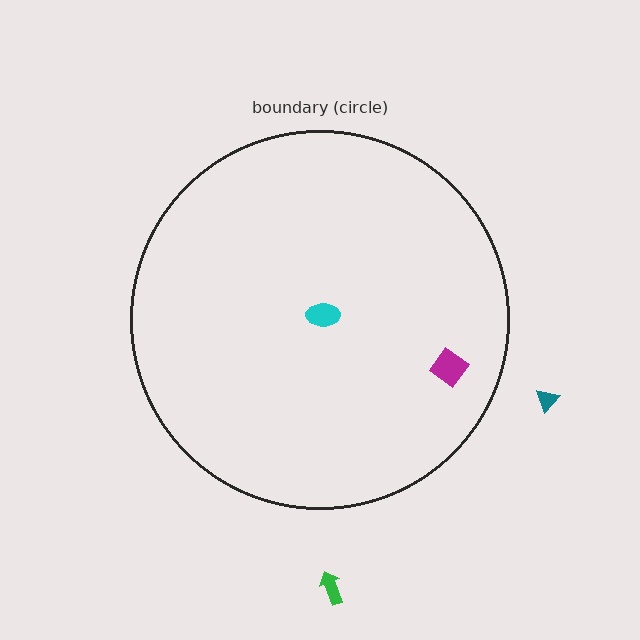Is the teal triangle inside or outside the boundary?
Outside.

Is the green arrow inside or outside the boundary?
Outside.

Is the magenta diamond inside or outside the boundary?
Inside.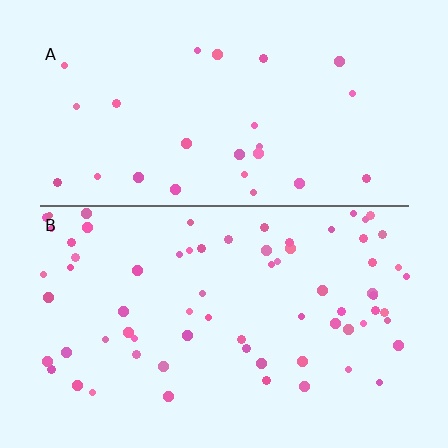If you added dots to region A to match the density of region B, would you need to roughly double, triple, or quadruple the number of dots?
Approximately triple.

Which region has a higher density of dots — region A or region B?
B (the bottom).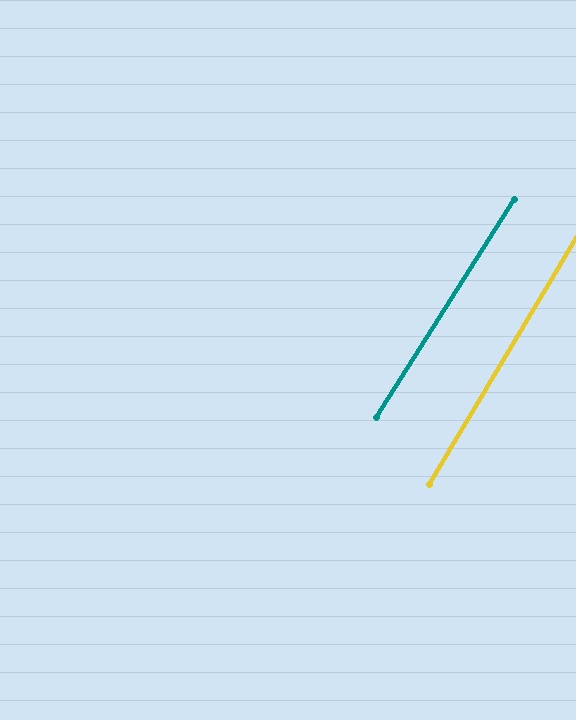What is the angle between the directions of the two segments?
Approximately 2 degrees.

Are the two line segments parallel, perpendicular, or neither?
Parallel — their directions differ by only 1.7°.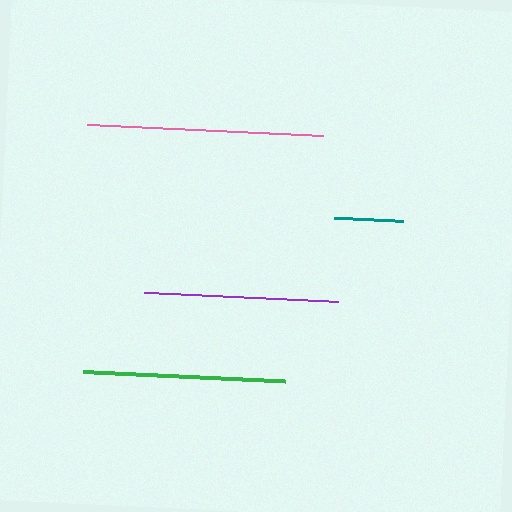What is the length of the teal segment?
The teal segment is approximately 68 pixels long.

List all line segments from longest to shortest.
From longest to shortest: pink, green, purple, teal.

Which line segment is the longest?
The pink line is the longest at approximately 236 pixels.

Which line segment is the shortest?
The teal line is the shortest at approximately 68 pixels.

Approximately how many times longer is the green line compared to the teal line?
The green line is approximately 3.0 times the length of the teal line.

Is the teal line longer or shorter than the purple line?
The purple line is longer than the teal line.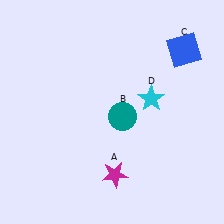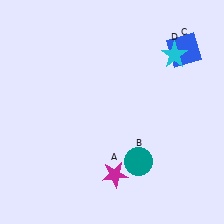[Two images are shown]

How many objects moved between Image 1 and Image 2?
2 objects moved between the two images.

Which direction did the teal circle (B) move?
The teal circle (B) moved down.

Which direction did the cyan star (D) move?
The cyan star (D) moved up.